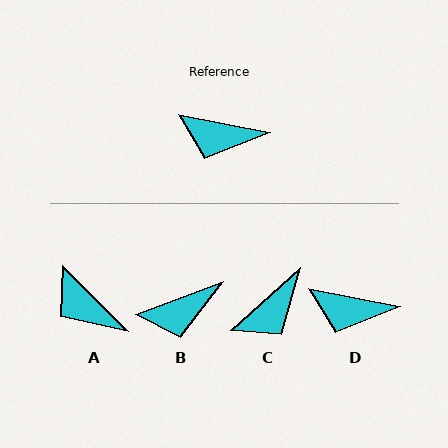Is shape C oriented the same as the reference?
No, it is off by about 53 degrees.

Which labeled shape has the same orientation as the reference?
D.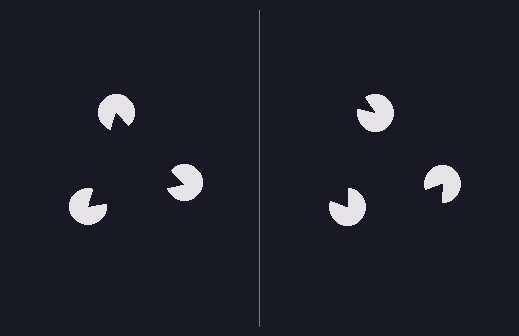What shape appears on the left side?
An illusory triangle.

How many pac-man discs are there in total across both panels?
6 — 3 on each side.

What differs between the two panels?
The pac-man discs are positioned identically on both sides; only the wedge orientations differ. On the left they align to a triangle; on the right they are misaligned.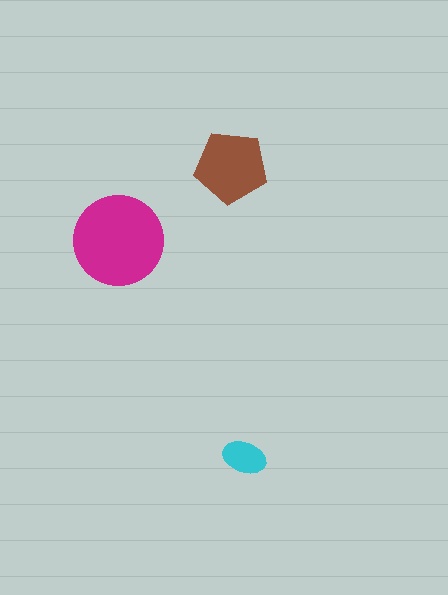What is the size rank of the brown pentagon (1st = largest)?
2nd.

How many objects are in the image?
There are 3 objects in the image.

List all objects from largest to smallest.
The magenta circle, the brown pentagon, the cyan ellipse.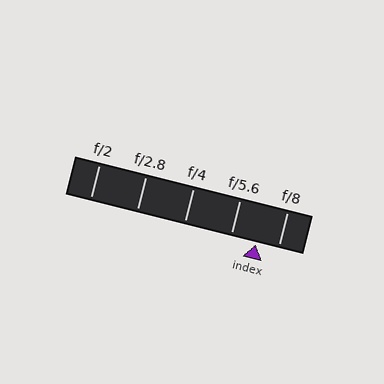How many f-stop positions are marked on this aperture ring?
There are 5 f-stop positions marked.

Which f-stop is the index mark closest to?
The index mark is closest to f/8.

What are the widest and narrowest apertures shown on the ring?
The widest aperture shown is f/2 and the narrowest is f/8.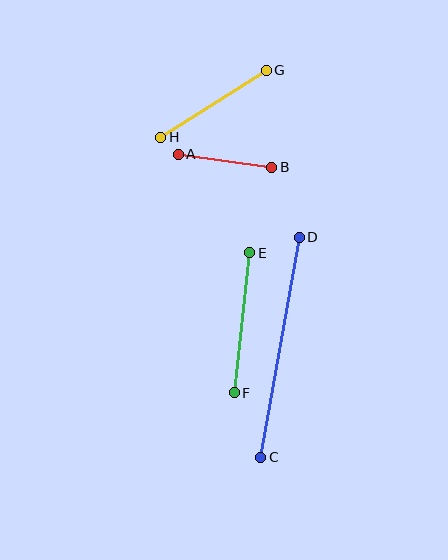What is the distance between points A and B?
The distance is approximately 94 pixels.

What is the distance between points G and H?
The distance is approximately 125 pixels.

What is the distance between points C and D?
The distance is approximately 223 pixels.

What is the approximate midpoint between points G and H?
The midpoint is at approximately (213, 104) pixels.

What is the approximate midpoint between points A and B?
The midpoint is at approximately (225, 161) pixels.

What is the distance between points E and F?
The distance is approximately 140 pixels.